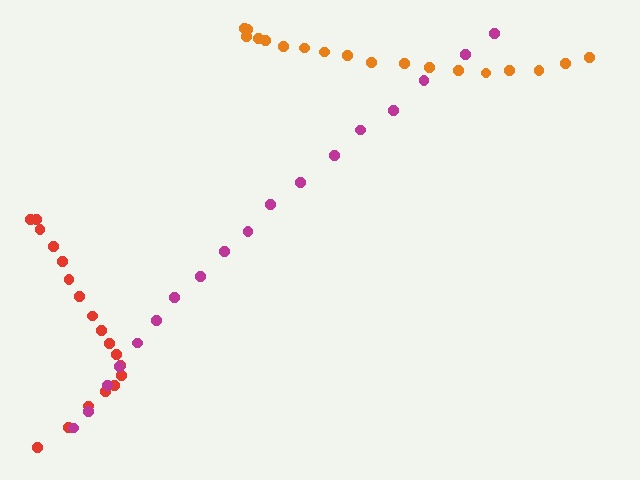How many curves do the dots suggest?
There are 3 distinct paths.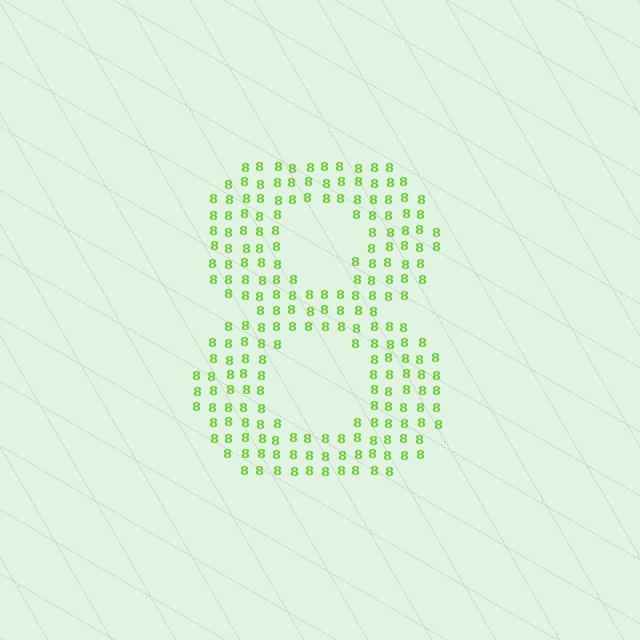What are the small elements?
The small elements are digit 8's.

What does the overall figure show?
The overall figure shows the digit 8.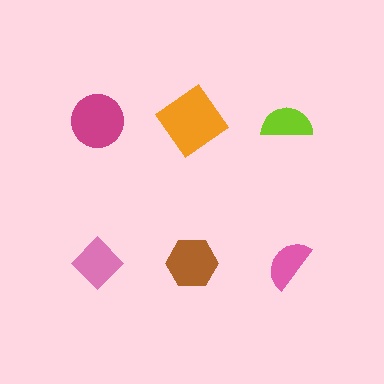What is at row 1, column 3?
A lime semicircle.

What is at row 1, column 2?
An orange diamond.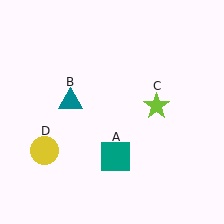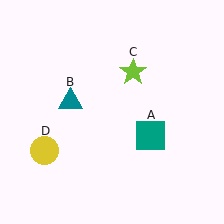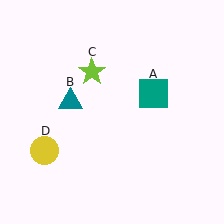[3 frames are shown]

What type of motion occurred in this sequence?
The teal square (object A), lime star (object C) rotated counterclockwise around the center of the scene.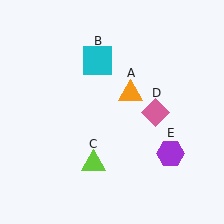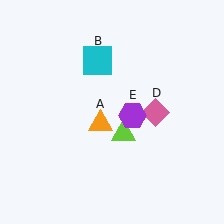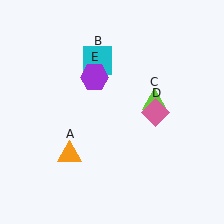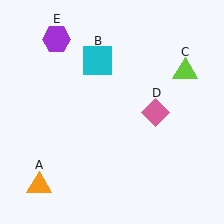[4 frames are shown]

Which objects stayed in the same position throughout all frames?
Cyan square (object B) and pink diamond (object D) remained stationary.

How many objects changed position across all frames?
3 objects changed position: orange triangle (object A), lime triangle (object C), purple hexagon (object E).